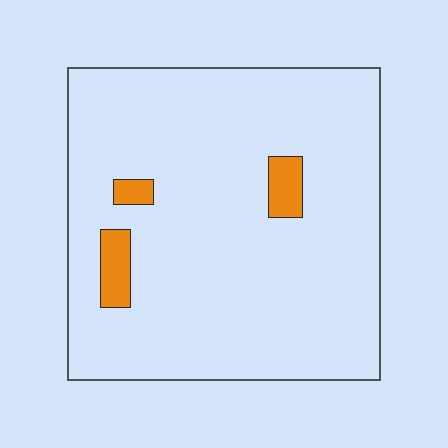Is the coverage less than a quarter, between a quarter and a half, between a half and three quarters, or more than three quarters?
Less than a quarter.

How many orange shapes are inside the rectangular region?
3.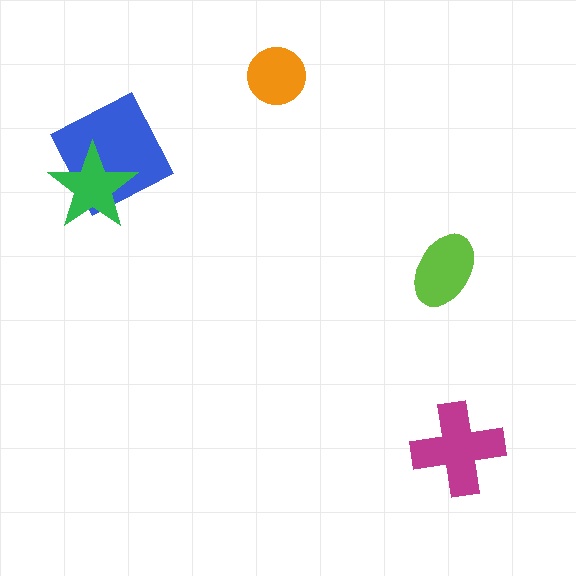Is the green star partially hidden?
No, no other shape covers it.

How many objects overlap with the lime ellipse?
0 objects overlap with the lime ellipse.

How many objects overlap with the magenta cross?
0 objects overlap with the magenta cross.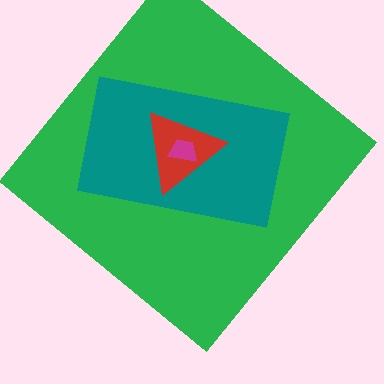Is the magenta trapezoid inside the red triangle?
Yes.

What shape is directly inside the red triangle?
The magenta trapezoid.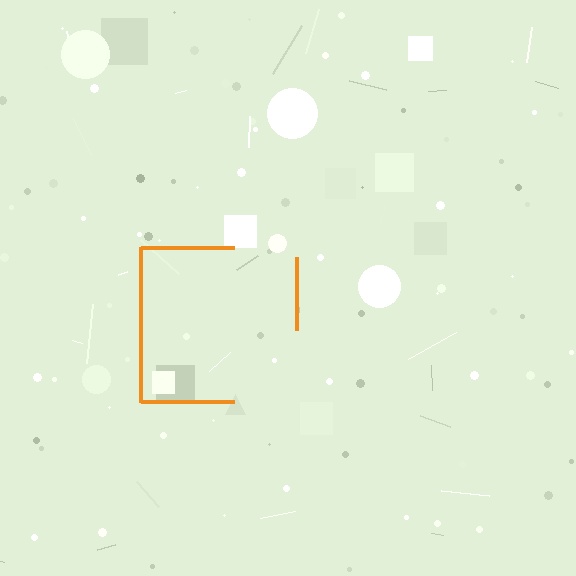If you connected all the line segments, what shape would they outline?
They would outline a square.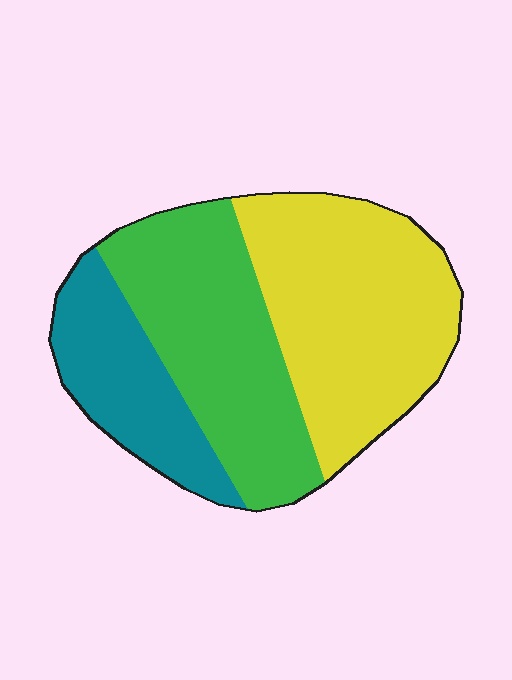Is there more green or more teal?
Green.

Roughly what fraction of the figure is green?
Green covers roughly 35% of the figure.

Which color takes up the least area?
Teal, at roughly 20%.